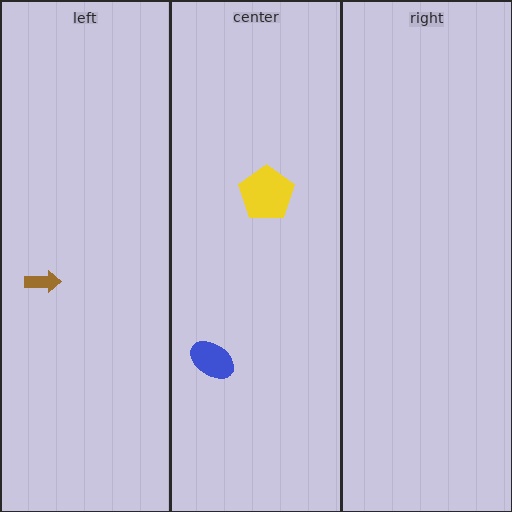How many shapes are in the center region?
2.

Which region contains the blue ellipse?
The center region.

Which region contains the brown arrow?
The left region.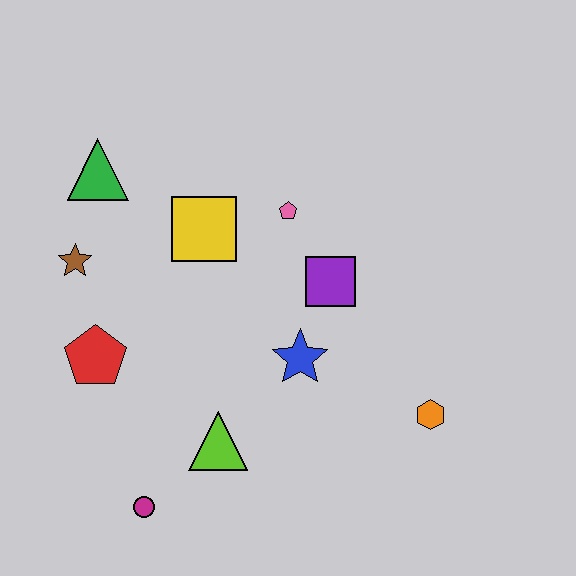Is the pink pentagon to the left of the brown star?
No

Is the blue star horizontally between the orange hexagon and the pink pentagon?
Yes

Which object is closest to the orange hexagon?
The blue star is closest to the orange hexagon.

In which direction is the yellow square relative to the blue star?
The yellow square is above the blue star.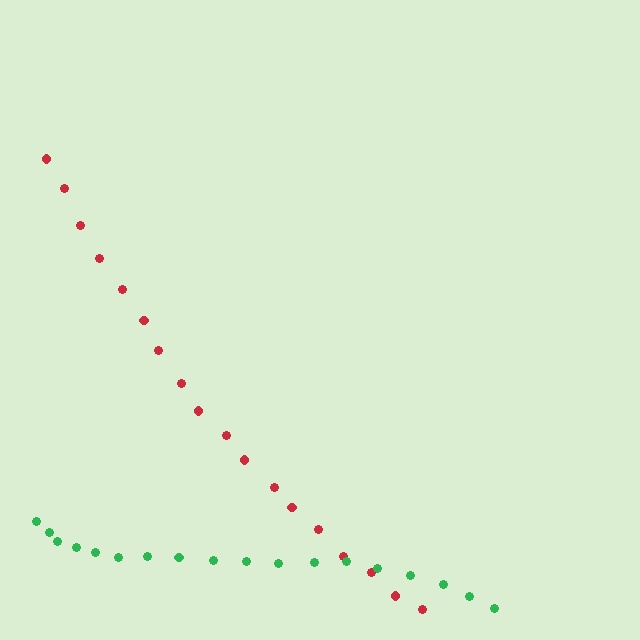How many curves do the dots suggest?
There are 2 distinct paths.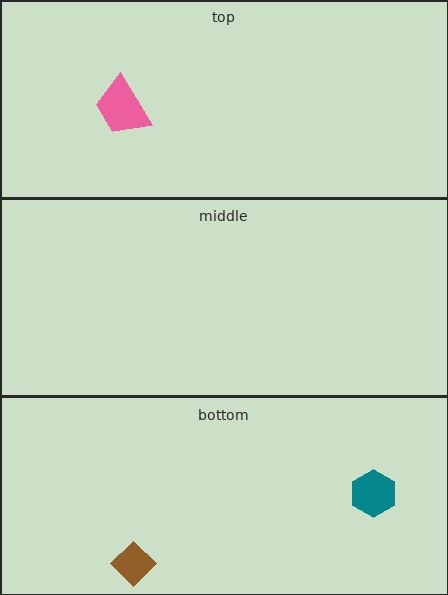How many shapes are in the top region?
1.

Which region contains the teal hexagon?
The bottom region.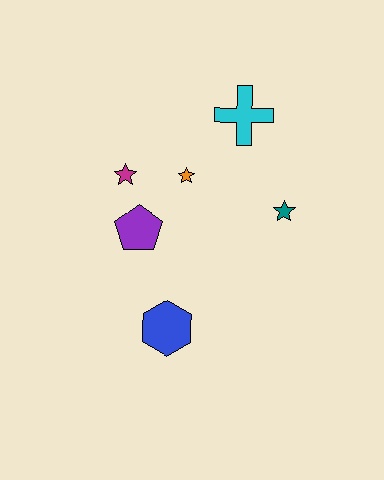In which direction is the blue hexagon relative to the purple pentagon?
The blue hexagon is below the purple pentagon.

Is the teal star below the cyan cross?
Yes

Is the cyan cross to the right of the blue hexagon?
Yes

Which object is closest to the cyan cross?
The orange star is closest to the cyan cross.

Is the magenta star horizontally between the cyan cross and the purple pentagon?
No